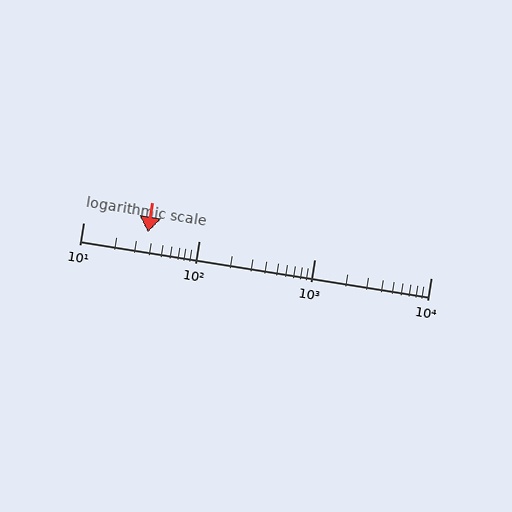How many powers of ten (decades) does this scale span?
The scale spans 3 decades, from 10 to 10000.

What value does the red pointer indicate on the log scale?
The pointer indicates approximately 36.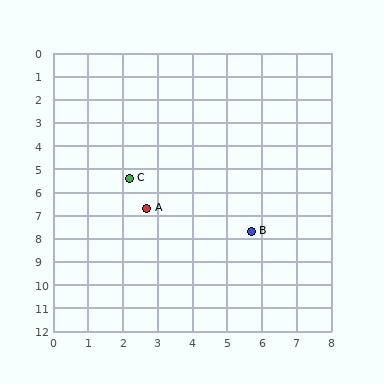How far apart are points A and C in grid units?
Points A and C are about 1.4 grid units apart.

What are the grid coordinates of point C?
Point C is at approximately (2.2, 5.4).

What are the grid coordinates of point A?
Point A is at approximately (2.7, 6.7).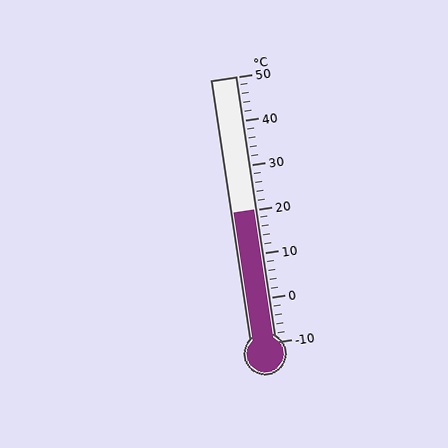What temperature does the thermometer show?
The thermometer shows approximately 20°C.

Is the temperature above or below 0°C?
The temperature is above 0°C.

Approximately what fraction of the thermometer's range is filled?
The thermometer is filled to approximately 50% of its range.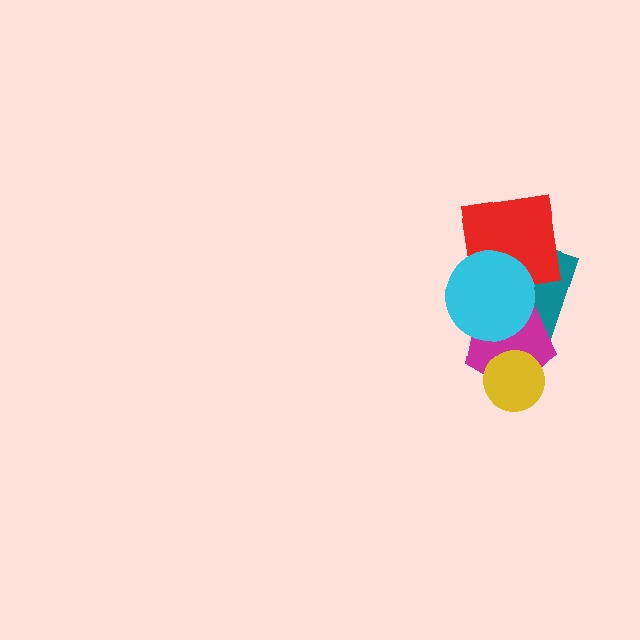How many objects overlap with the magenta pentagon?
3 objects overlap with the magenta pentagon.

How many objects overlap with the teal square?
3 objects overlap with the teal square.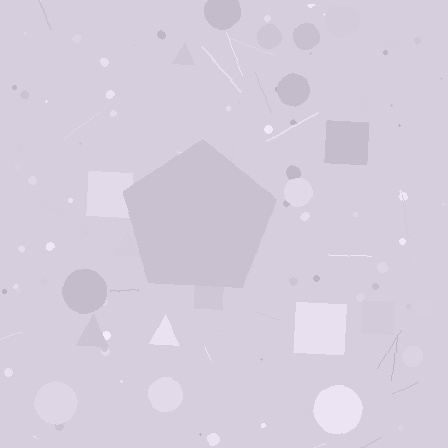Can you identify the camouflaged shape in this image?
The camouflaged shape is a pentagon.